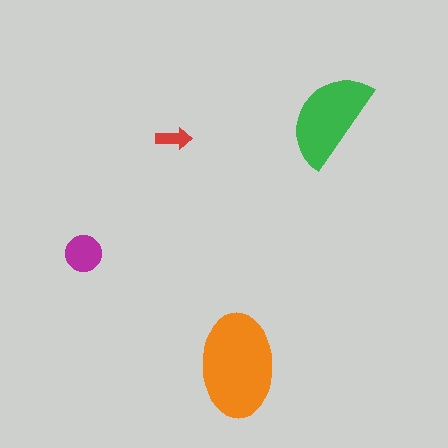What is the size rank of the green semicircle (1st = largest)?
2nd.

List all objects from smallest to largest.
The red arrow, the magenta circle, the green semicircle, the orange ellipse.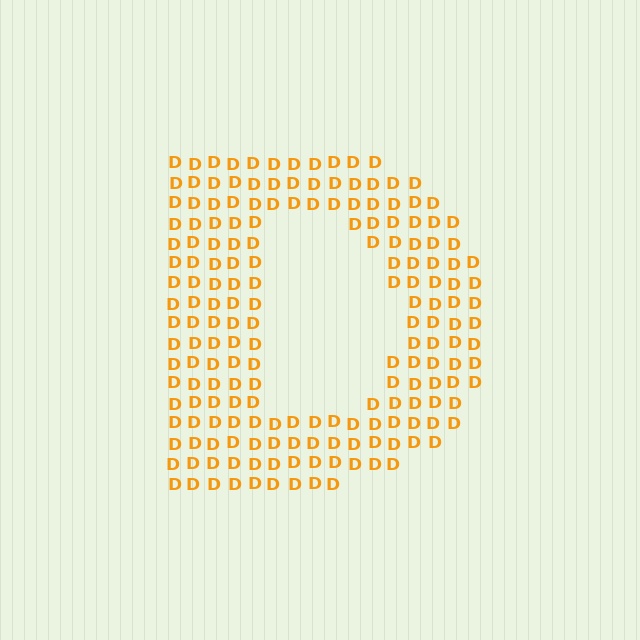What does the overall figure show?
The overall figure shows the letter D.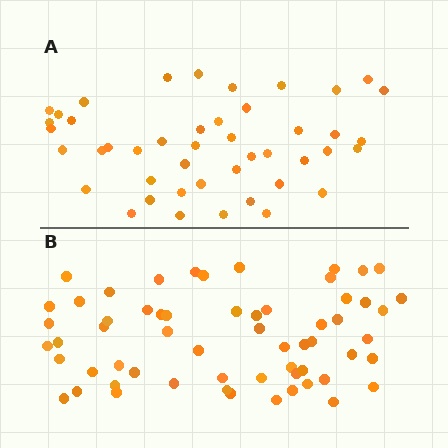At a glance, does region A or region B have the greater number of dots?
Region B (the bottom region) has more dots.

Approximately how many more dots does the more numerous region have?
Region B has approximately 15 more dots than region A.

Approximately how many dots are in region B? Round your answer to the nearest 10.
About 60 dots.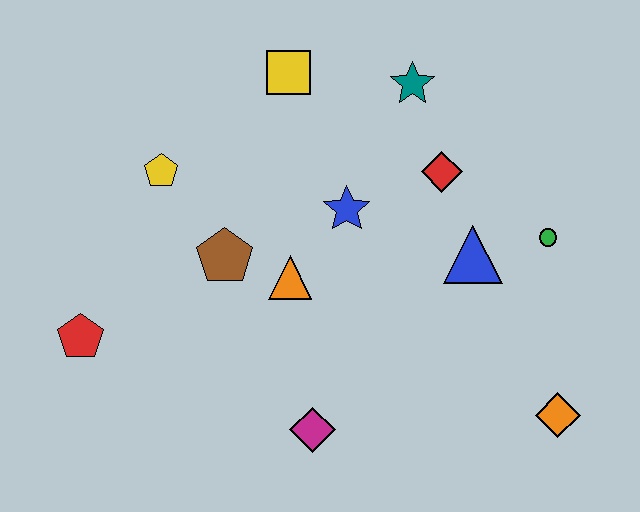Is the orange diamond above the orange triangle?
No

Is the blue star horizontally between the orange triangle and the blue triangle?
Yes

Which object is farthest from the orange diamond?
The red pentagon is farthest from the orange diamond.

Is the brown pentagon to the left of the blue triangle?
Yes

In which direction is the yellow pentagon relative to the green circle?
The yellow pentagon is to the left of the green circle.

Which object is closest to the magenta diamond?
The orange triangle is closest to the magenta diamond.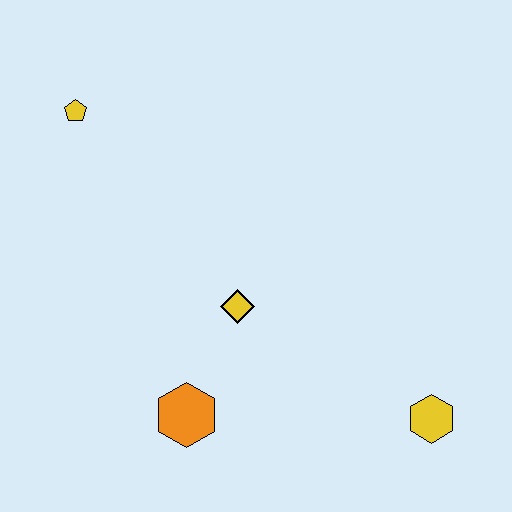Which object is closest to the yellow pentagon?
The yellow diamond is closest to the yellow pentagon.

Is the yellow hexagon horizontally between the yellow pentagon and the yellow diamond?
No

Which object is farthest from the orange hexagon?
The yellow pentagon is farthest from the orange hexagon.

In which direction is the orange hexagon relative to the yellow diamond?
The orange hexagon is below the yellow diamond.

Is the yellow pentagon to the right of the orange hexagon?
No